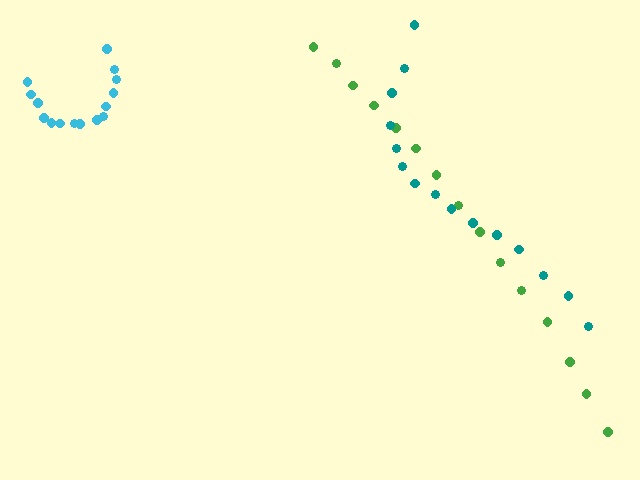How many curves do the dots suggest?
There are 3 distinct paths.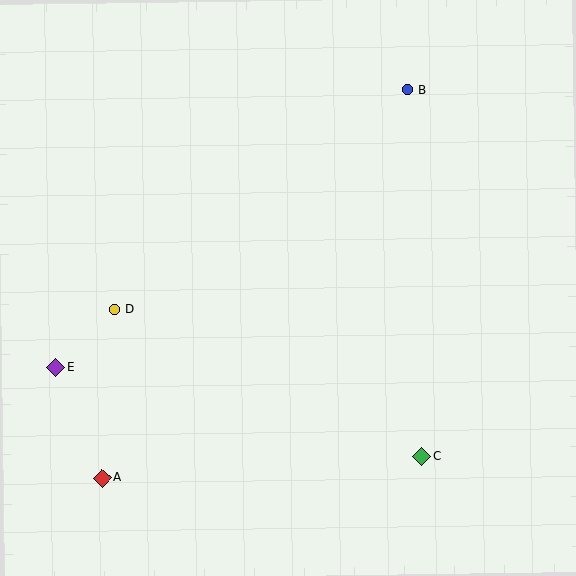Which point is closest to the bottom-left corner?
Point A is closest to the bottom-left corner.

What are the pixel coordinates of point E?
Point E is at (56, 368).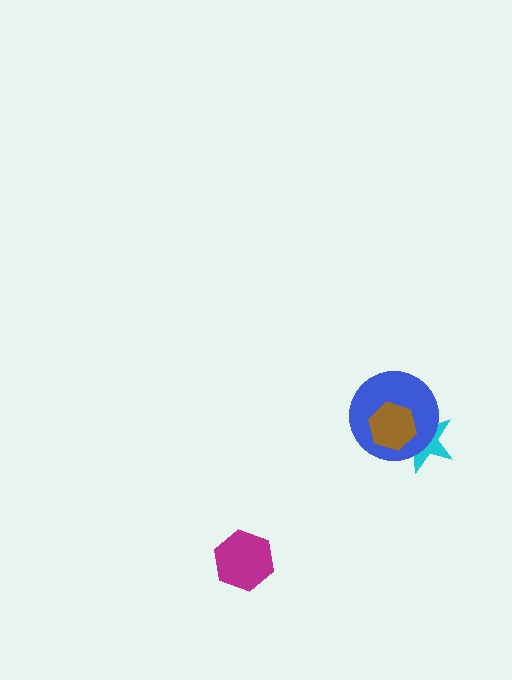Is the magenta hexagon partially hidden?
No, no other shape covers it.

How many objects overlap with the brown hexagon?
2 objects overlap with the brown hexagon.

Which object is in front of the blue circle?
The brown hexagon is in front of the blue circle.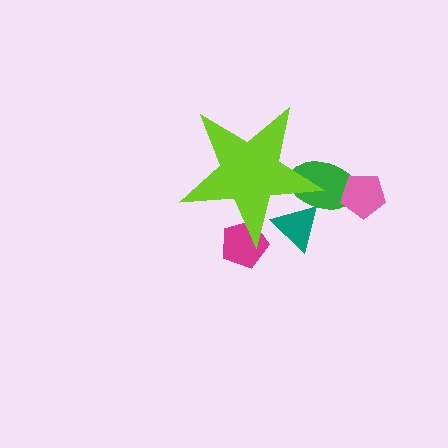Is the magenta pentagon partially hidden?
Yes, the magenta pentagon is partially hidden behind the lime star.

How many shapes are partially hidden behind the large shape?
3 shapes are partially hidden.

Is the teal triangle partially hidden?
Yes, the teal triangle is partially hidden behind the lime star.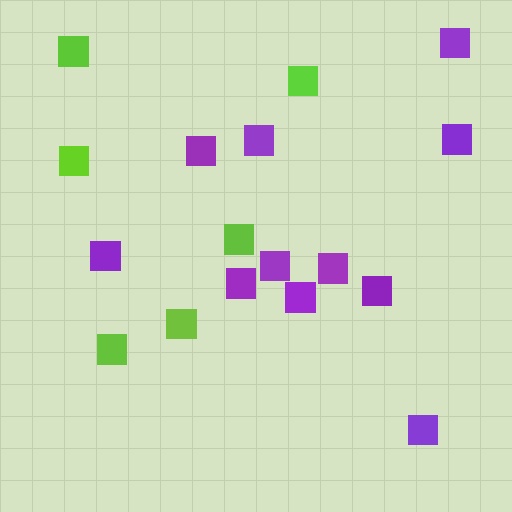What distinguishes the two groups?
There are 2 groups: one group of purple squares (11) and one group of lime squares (6).